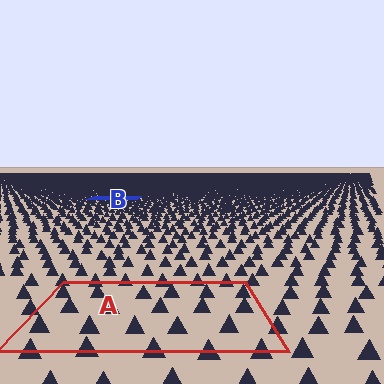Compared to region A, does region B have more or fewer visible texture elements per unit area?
Region B has more texture elements per unit area — they are packed more densely because it is farther away.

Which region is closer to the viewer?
Region A is closer. The texture elements there are larger and more spread out.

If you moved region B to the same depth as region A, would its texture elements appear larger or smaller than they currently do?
They would appear larger. At a closer depth, the same texture elements are projected at a bigger on-screen size.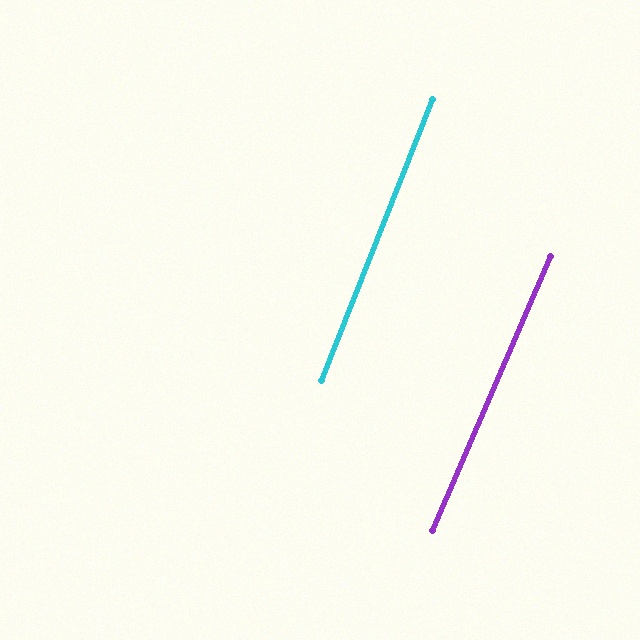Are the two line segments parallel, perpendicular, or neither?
Parallel — their directions differ by only 1.7°.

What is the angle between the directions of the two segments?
Approximately 2 degrees.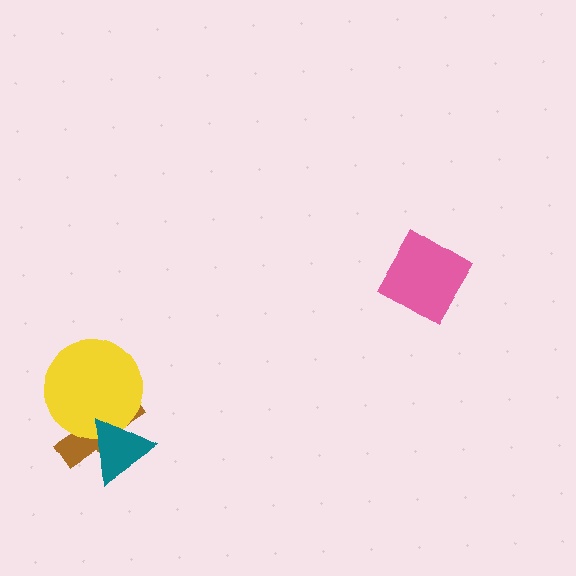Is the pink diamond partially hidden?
No, no other shape covers it.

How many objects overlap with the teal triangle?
2 objects overlap with the teal triangle.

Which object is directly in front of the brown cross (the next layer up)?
The yellow circle is directly in front of the brown cross.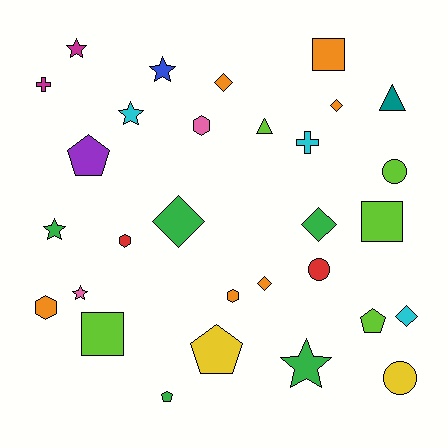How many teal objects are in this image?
There is 1 teal object.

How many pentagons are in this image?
There are 4 pentagons.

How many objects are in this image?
There are 30 objects.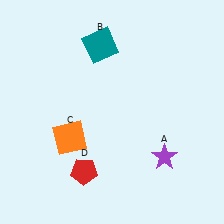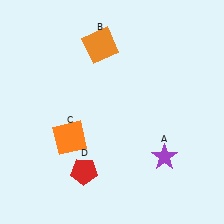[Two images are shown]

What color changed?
The square (B) changed from teal in Image 1 to orange in Image 2.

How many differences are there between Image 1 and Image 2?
There is 1 difference between the two images.